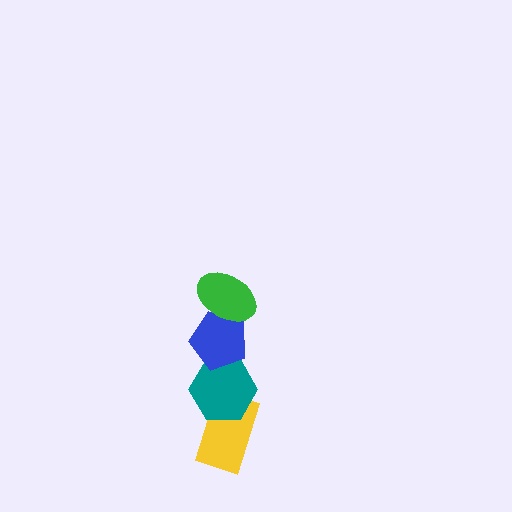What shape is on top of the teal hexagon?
The blue pentagon is on top of the teal hexagon.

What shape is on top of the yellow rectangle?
The teal hexagon is on top of the yellow rectangle.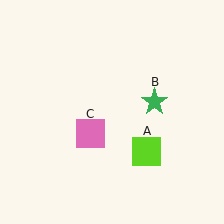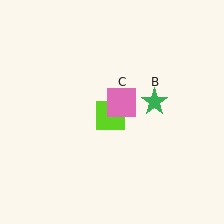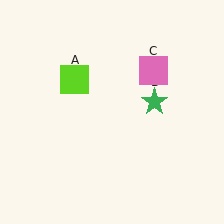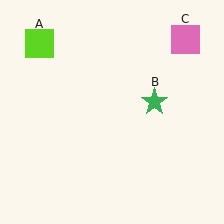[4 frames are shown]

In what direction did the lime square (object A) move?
The lime square (object A) moved up and to the left.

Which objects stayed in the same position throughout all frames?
Green star (object B) remained stationary.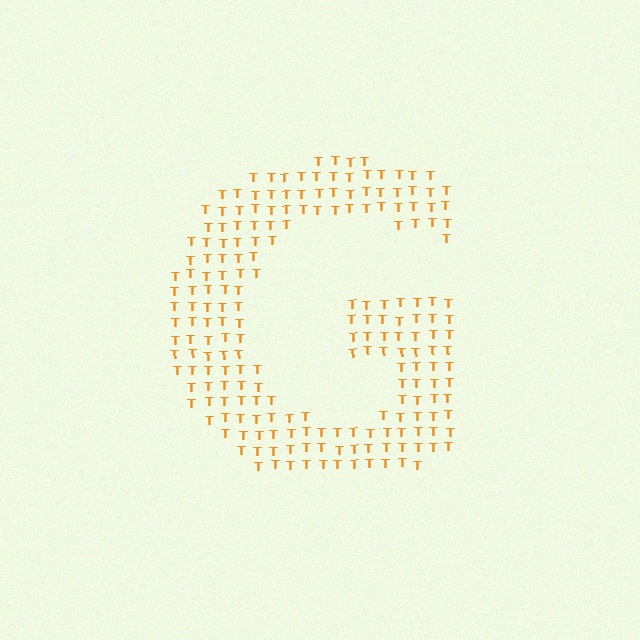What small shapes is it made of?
It is made of small letter T's.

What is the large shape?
The large shape is the letter G.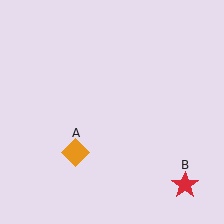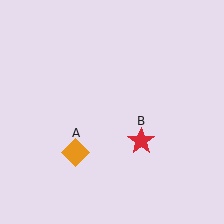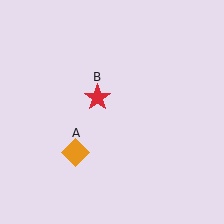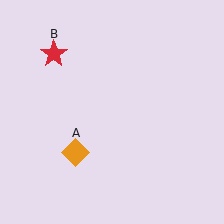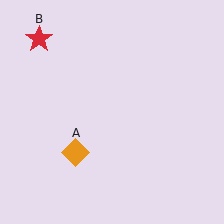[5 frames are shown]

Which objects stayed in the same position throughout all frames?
Orange diamond (object A) remained stationary.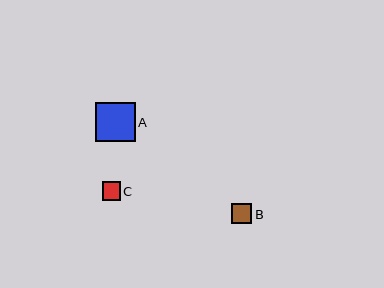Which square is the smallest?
Square C is the smallest with a size of approximately 18 pixels.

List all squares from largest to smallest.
From largest to smallest: A, B, C.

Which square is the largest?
Square A is the largest with a size of approximately 39 pixels.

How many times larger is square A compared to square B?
Square A is approximately 2.0 times the size of square B.